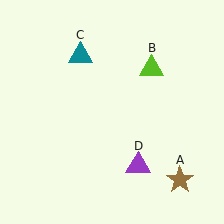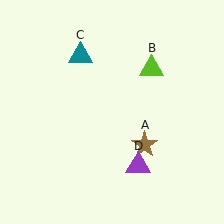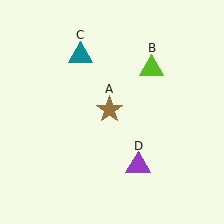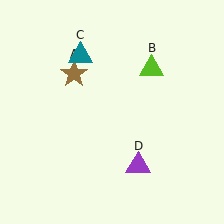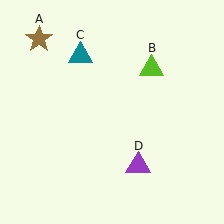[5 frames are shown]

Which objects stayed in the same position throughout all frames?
Lime triangle (object B) and teal triangle (object C) and purple triangle (object D) remained stationary.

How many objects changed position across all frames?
1 object changed position: brown star (object A).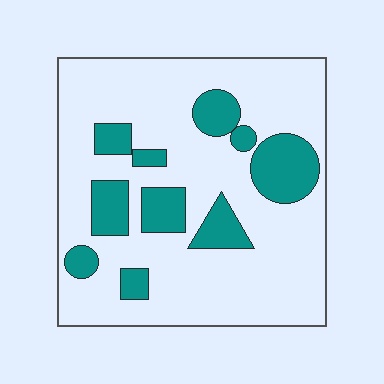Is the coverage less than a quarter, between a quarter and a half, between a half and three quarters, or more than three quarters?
Less than a quarter.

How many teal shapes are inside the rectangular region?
10.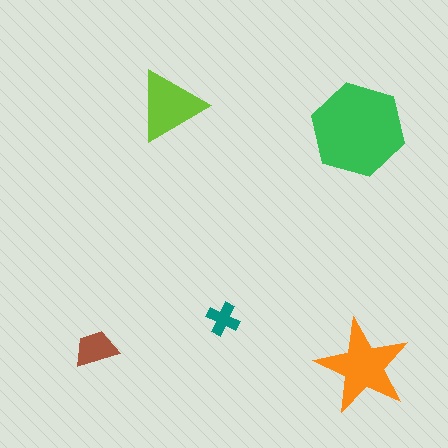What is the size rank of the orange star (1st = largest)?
2nd.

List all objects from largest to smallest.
The green hexagon, the orange star, the lime triangle, the brown trapezoid, the teal cross.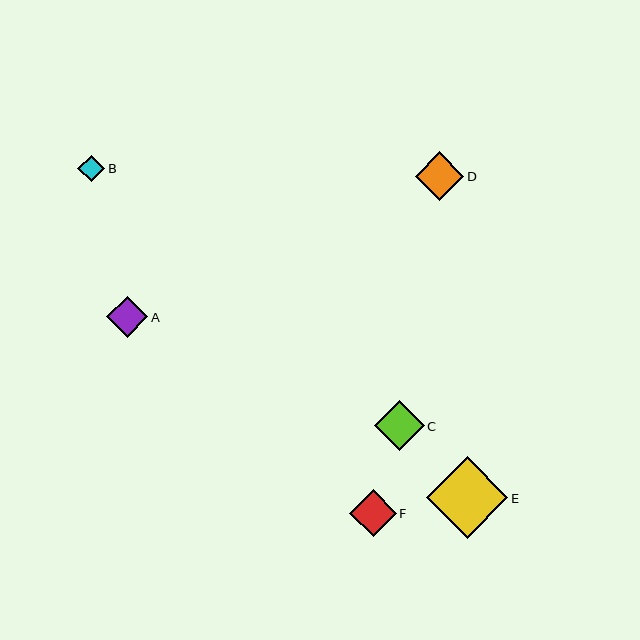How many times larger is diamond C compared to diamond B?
Diamond C is approximately 1.9 times the size of diamond B.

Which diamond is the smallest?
Diamond B is the smallest with a size of approximately 27 pixels.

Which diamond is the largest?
Diamond E is the largest with a size of approximately 82 pixels.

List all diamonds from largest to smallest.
From largest to smallest: E, C, D, F, A, B.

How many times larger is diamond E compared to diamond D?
Diamond E is approximately 1.7 times the size of diamond D.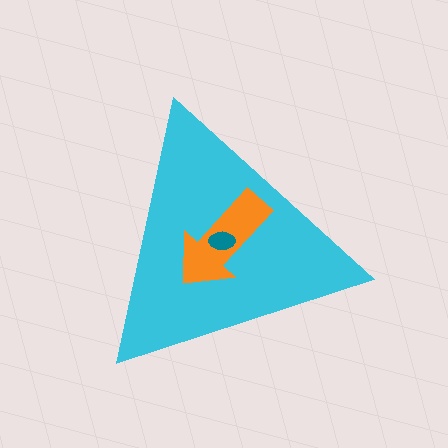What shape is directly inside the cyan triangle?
The orange arrow.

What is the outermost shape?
The cyan triangle.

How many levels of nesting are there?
3.